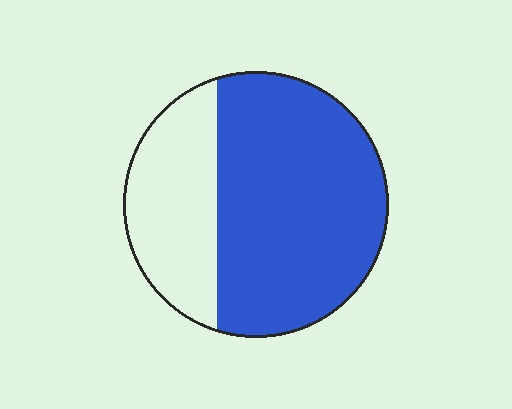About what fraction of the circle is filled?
About two thirds (2/3).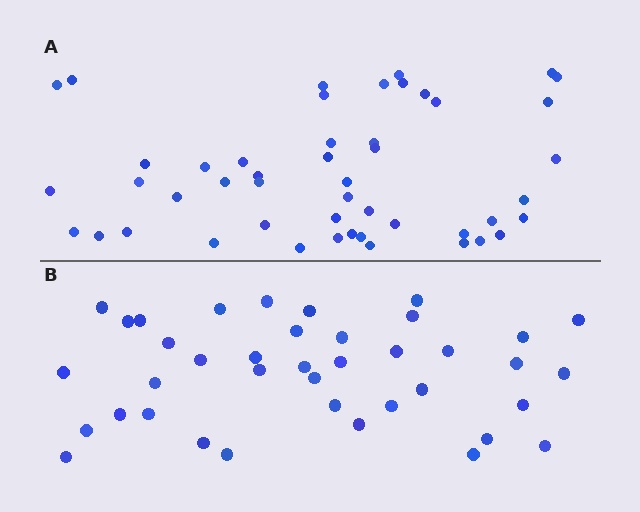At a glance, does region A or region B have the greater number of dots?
Region A (the top region) has more dots.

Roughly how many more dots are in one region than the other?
Region A has roughly 8 or so more dots than region B.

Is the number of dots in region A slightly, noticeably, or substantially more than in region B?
Region A has only slightly more — the two regions are fairly close. The ratio is roughly 1.2 to 1.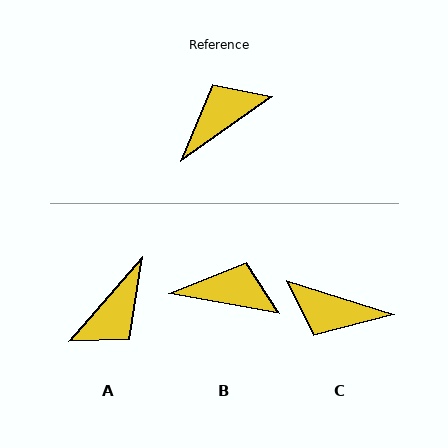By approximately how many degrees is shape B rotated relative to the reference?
Approximately 45 degrees clockwise.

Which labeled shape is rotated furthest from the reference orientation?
A, about 166 degrees away.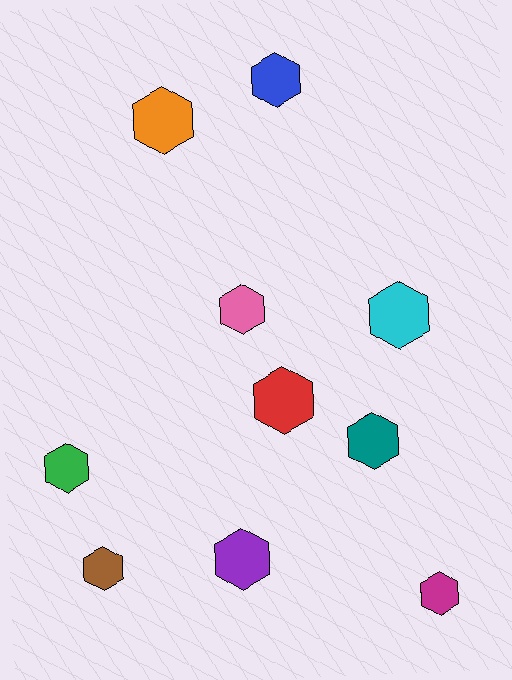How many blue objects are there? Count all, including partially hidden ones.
There is 1 blue object.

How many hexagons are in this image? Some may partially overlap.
There are 10 hexagons.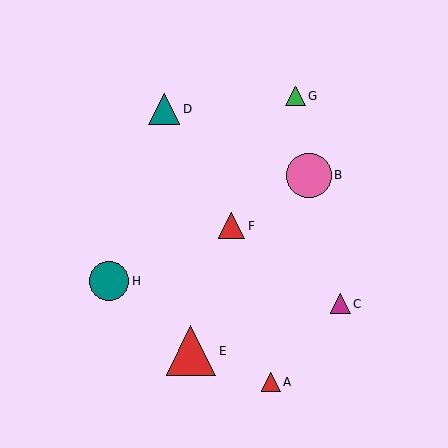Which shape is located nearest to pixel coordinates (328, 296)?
The magenta triangle (labeled C) at (340, 304) is nearest to that location.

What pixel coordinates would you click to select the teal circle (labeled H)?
Click at (109, 281) to select the teal circle H.